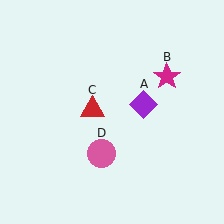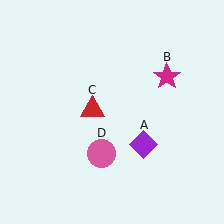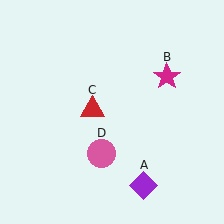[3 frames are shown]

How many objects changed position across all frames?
1 object changed position: purple diamond (object A).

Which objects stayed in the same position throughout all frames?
Magenta star (object B) and red triangle (object C) and pink circle (object D) remained stationary.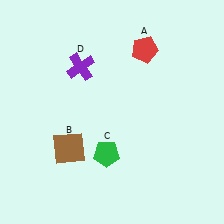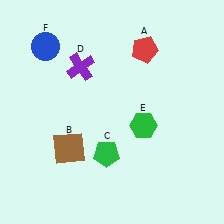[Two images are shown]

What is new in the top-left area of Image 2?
A blue circle (F) was added in the top-left area of Image 2.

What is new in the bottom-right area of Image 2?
A green hexagon (E) was added in the bottom-right area of Image 2.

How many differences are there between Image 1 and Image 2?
There are 2 differences between the two images.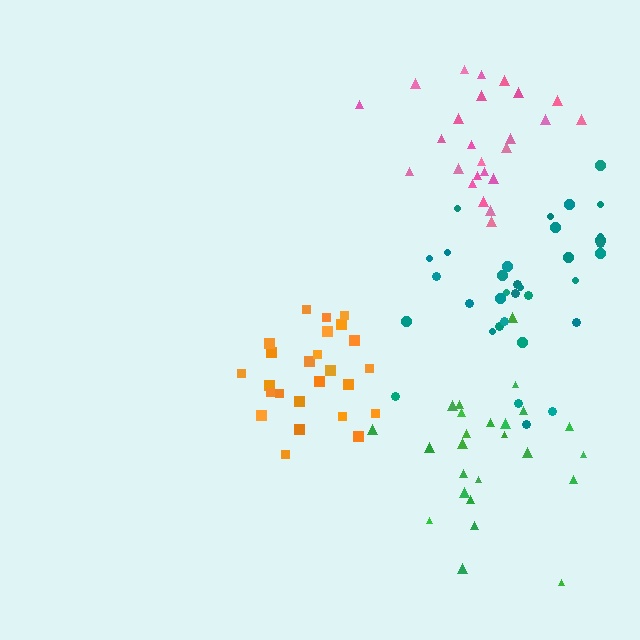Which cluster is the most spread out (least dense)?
Teal.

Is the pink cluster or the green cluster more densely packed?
Green.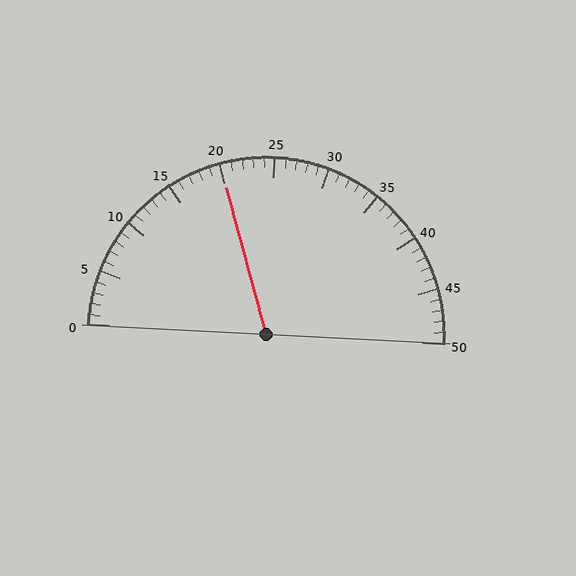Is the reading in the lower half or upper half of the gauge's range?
The reading is in the lower half of the range (0 to 50).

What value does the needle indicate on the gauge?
The needle indicates approximately 20.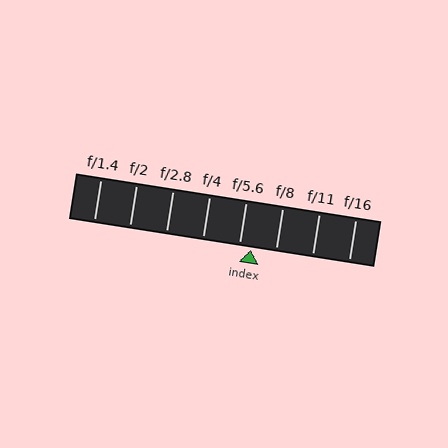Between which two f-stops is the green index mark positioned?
The index mark is between f/5.6 and f/8.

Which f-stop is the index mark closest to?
The index mark is closest to f/5.6.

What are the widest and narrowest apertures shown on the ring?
The widest aperture shown is f/1.4 and the narrowest is f/16.